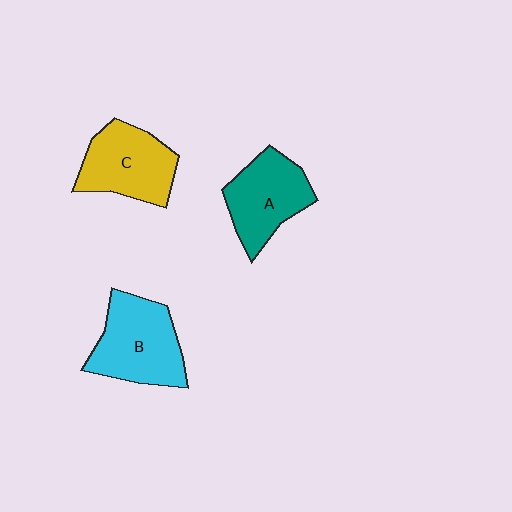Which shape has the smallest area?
Shape A (teal).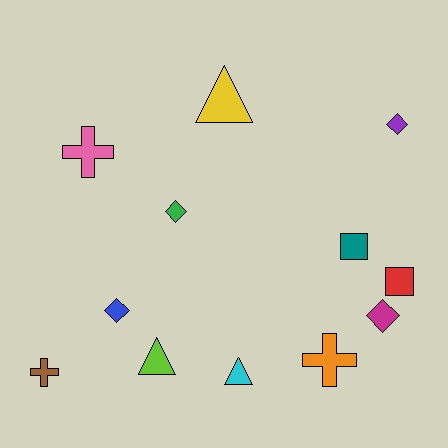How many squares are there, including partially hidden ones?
There are 2 squares.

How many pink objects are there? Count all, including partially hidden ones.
There is 1 pink object.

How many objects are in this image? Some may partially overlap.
There are 12 objects.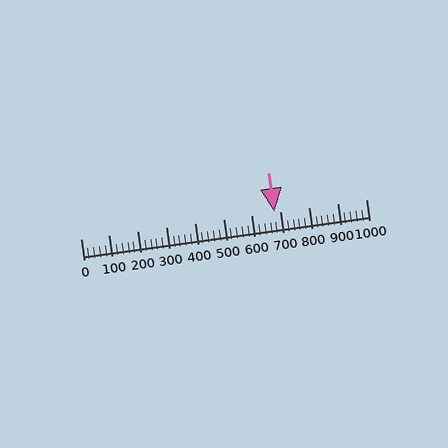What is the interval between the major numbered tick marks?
The major tick marks are spaced 100 units apart.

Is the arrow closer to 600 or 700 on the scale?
The arrow is closer to 700.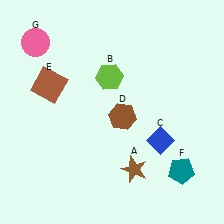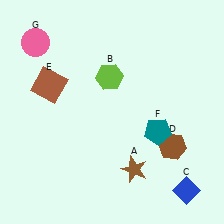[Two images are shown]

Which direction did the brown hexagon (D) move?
The brown hexagon (D) moved right.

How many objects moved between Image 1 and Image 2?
3 objects moved between the two images.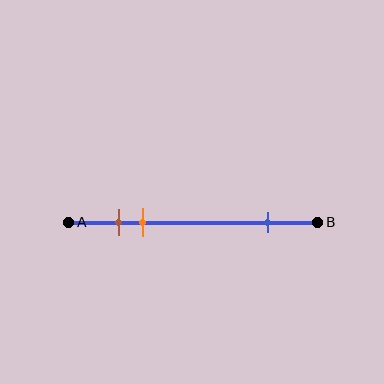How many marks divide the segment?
There are 3 marks dividing the segment.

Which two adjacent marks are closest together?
The brown and orange marks are the closest adjacent pair.